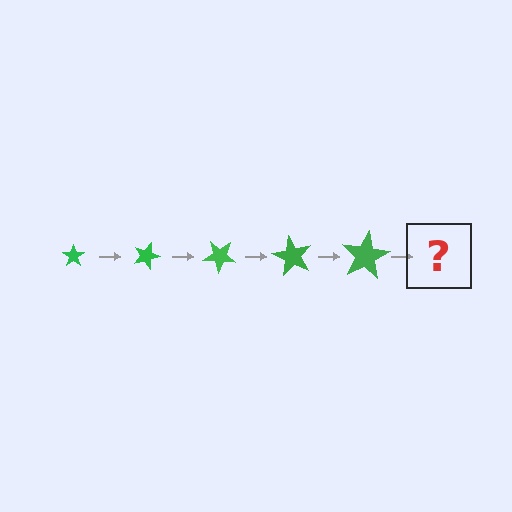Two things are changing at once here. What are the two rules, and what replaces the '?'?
The two rules are that the star grows larger each step and it rotates 20 degrees each step. The '?' should be a star, larger than the previous one and rotated 100 degrees from the start.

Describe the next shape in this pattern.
It should be a star, larger than the previous one and rotated 100 degrees from the start.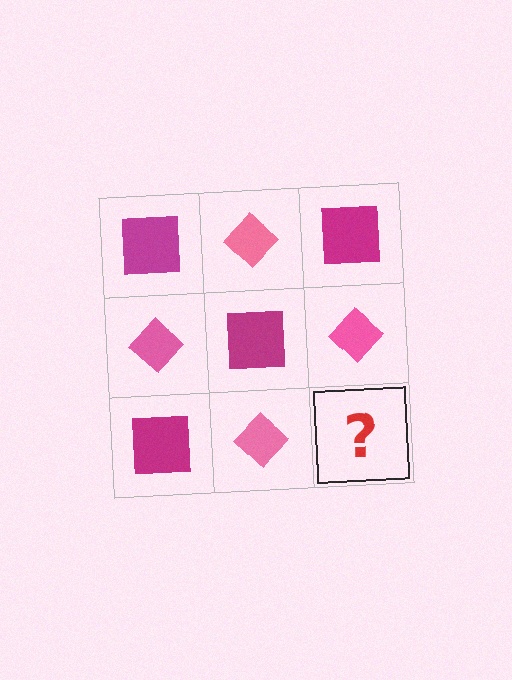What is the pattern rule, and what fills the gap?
The rule is that it alternates magenta square and pink diamond in a checkerboard pattern. The gap should be filled with a magenta square.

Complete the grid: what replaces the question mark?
The question mark should be replaced with a magenta square.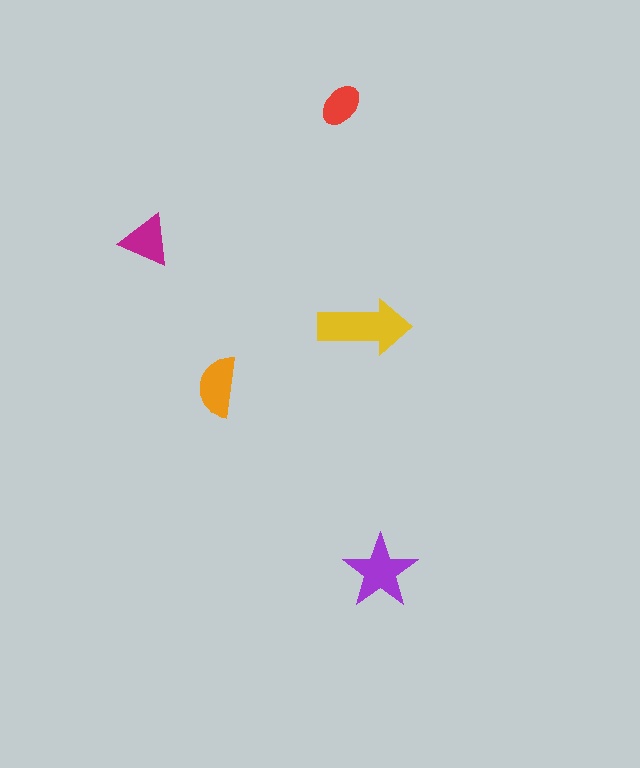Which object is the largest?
The yellow arrow.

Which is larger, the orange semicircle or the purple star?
The purple star.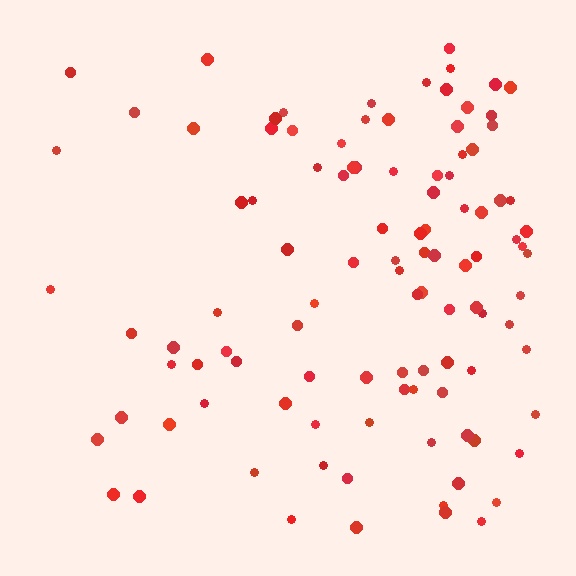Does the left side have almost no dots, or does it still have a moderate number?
Still a moderate number, just noticeably fewer than the right.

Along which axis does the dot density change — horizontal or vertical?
Horizontal.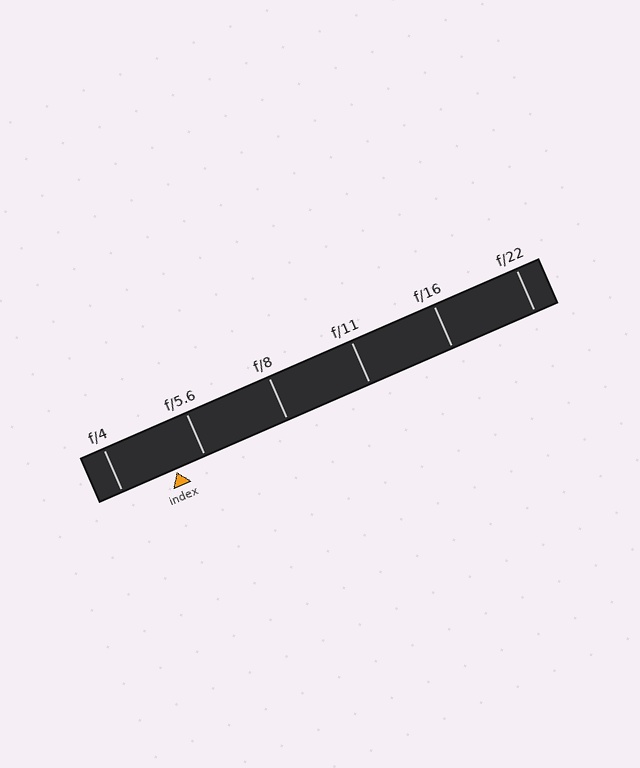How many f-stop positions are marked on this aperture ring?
There are 6 f-stop positions marked.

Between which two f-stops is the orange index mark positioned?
The index mark is between f/4 and f/5.6.